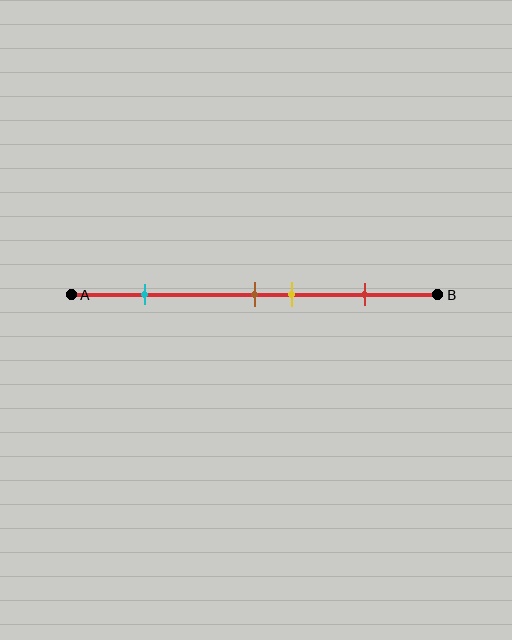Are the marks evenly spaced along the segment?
No, the marks are not evenly spaced.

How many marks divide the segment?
There are 4 marks dividing the segment.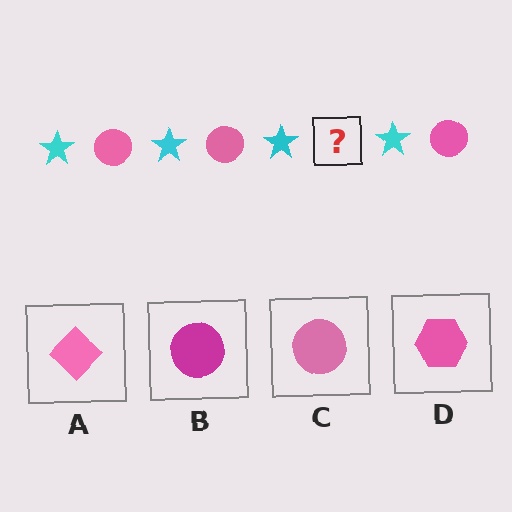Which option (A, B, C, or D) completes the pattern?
C.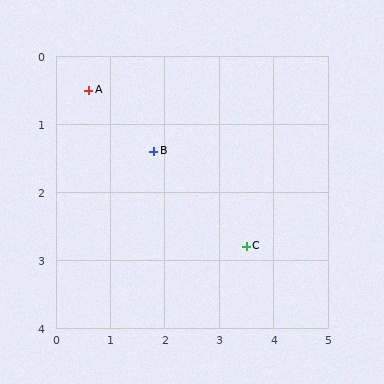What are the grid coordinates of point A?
Point A is at approximately (0.6, 0.5).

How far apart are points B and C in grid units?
Points B and C are about 2.2 grid units apart.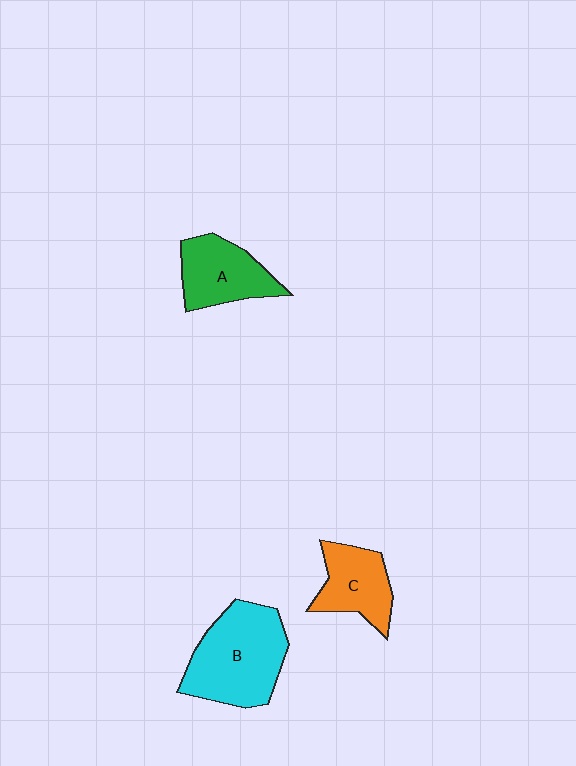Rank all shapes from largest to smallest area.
From largest to smallest: B (cyan), A (green), C (orange).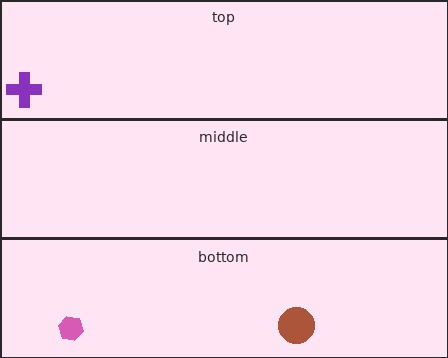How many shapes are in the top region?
1.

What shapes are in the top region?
The purple cross.